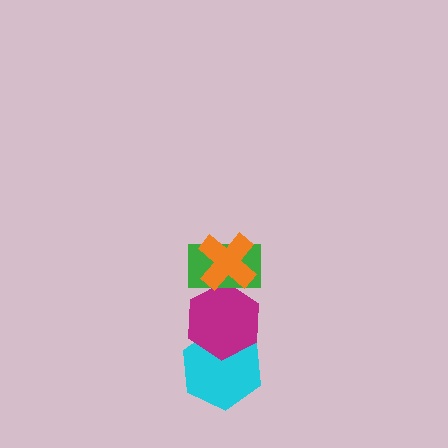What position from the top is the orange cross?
The orange cross is 1st from the top.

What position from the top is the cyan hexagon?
The cyan hexagon is 4th from the top.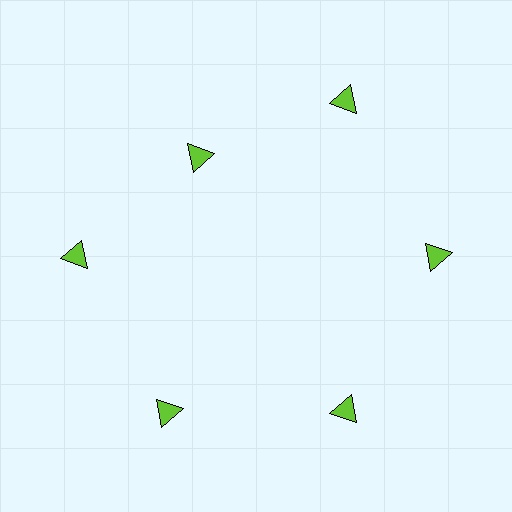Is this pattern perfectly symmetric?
No. The 6 lime triangles are arranged in a ring, but one element near the 11 o'clock position is pulled inward toward the center, breaking the 6-fold rotational symmetry.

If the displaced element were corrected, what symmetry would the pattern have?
It would have 6-fold rotational symmetry — the pattern would map onto itself every 60 degrees.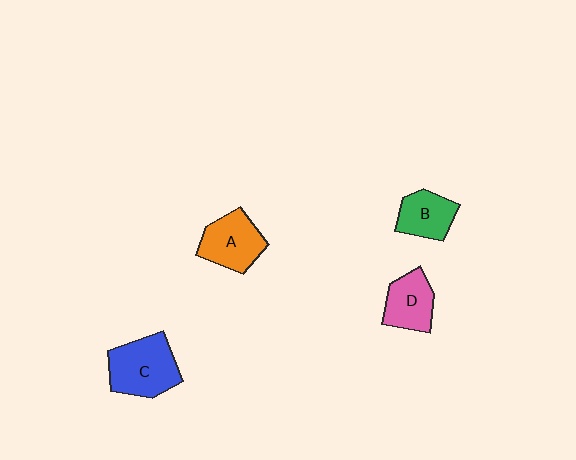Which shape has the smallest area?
Shape B (green).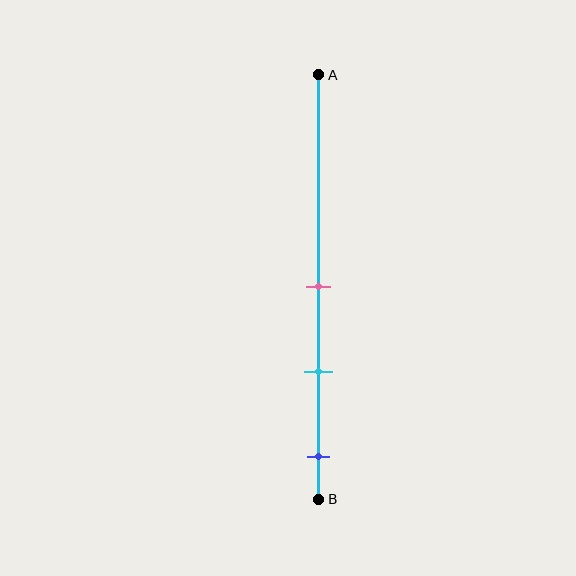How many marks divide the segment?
There are 3 marks dividing the segment.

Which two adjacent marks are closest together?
The pink and cyan marks are the closest adjacent pair.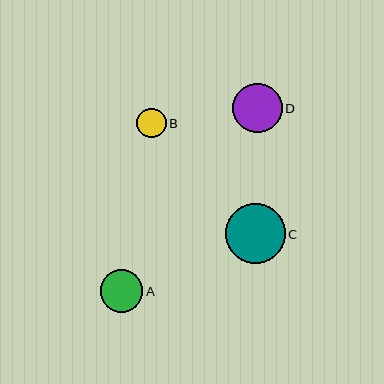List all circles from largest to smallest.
From largest to smallest: C, D, A, B.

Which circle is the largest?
Circle C is the largest with a size of approximately 60 pixels.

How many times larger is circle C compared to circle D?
Circle C is approximately 1.2 times the size of circle D.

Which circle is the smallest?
Circle B is the smallest with a size of approximately 30 pixels.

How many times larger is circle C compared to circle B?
Circle C is approximately 2.0 times the size of circle B.